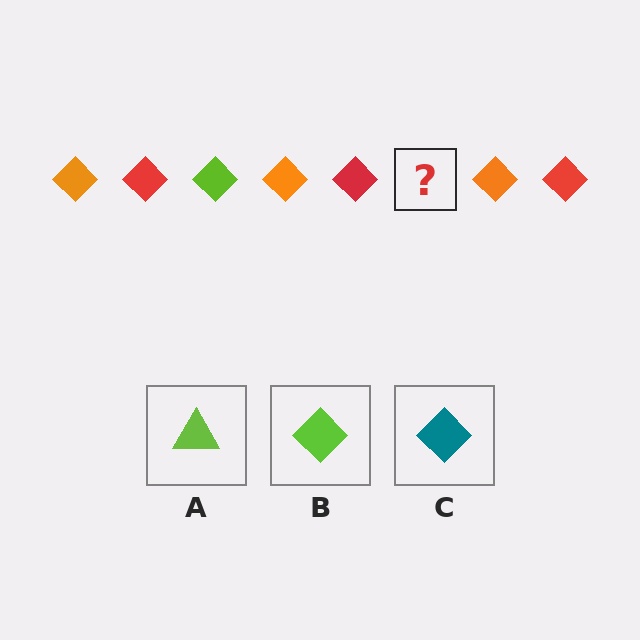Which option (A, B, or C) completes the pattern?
B.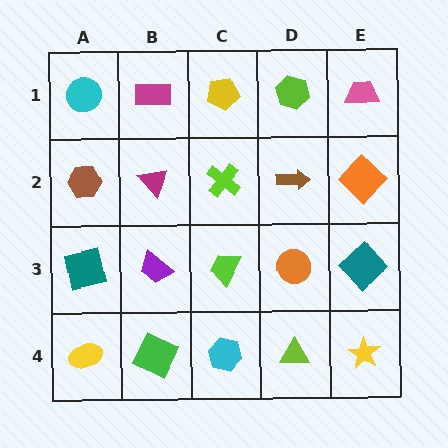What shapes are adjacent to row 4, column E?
A teal diamond (row 3, column E), a lime triangle (row 4, column D).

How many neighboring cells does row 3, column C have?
4.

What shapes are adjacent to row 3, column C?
A lime cross (row 2, column C), a cyan hexagon (row 4, column C), a purple trapezoid (row 3, column B), an orange circle (row 3, column D).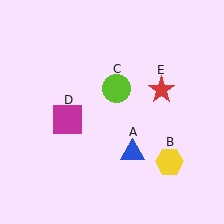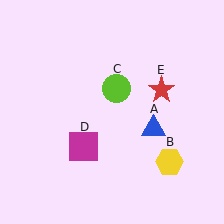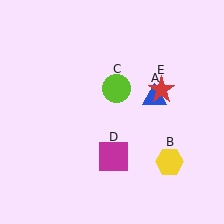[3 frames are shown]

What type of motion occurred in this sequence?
The blue triangle (object A), magenta square (object D) rotated counterclockwise around the center of the scene.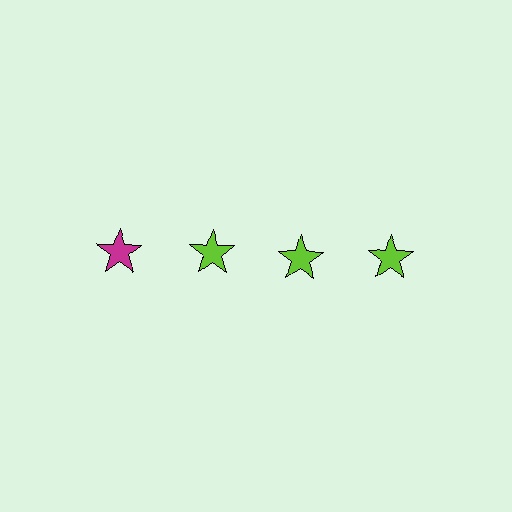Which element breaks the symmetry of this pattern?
The magenta star in the top row, leftmost column breaks the symmetry. All other shapes are lime stars.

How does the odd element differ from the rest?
It has a different color: magenta instead of lime.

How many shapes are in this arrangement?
There are 4 shapes arranged in a grid pattern.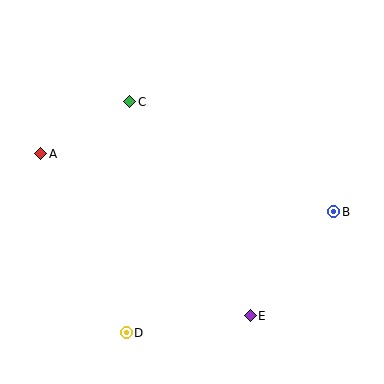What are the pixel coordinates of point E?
Point E is at (250, 316).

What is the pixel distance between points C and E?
The distance between C and E is 246 pixels.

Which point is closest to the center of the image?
Point C at (130, 102) is closest to the center.